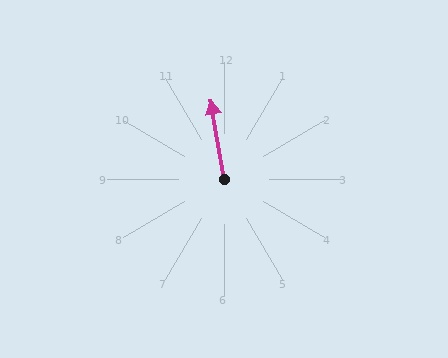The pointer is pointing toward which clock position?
Roughly 12 o'clock.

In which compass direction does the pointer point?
North.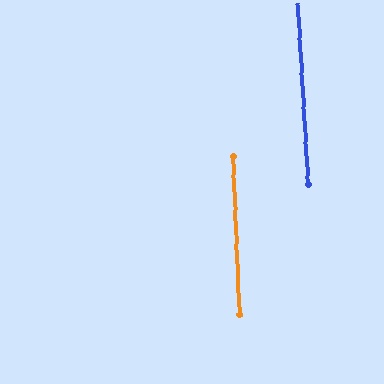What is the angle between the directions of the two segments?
Approximately 1 degree.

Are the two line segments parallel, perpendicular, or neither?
Parallel — their directions differ by only 0.7°.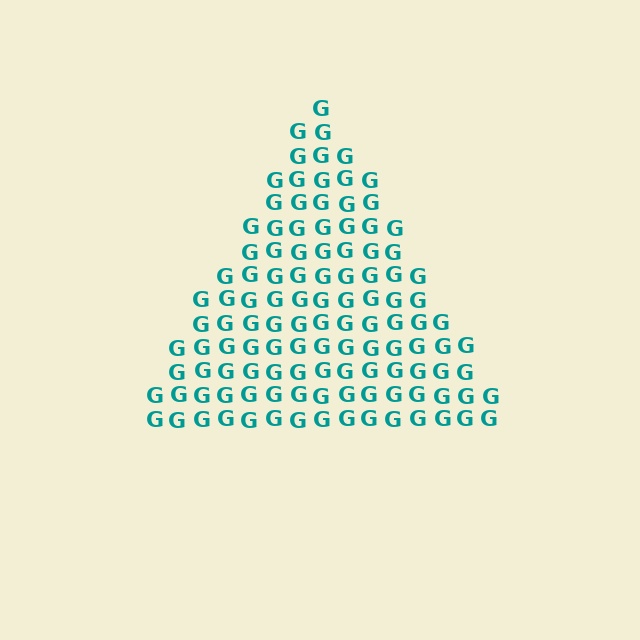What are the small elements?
The small elements are letter G's.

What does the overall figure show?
The overall figure shows a triangle.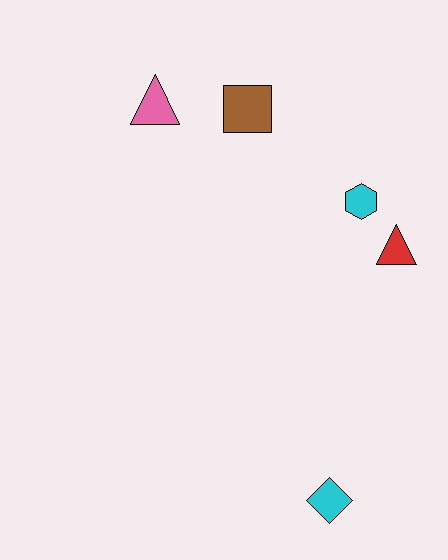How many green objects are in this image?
There are no green objects.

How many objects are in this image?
There are 5 objects.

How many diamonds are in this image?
There is 1 diamond.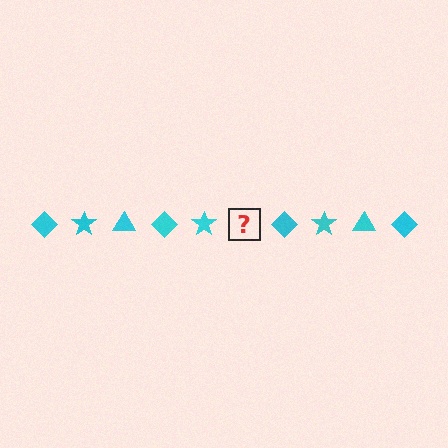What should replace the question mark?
The question mark should be replaced with a cyan triangle.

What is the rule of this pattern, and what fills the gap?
The rule is that the pattern cycles through diamond, star, triangle shapes in cyan. The gap should be filled with a cyan triangle.